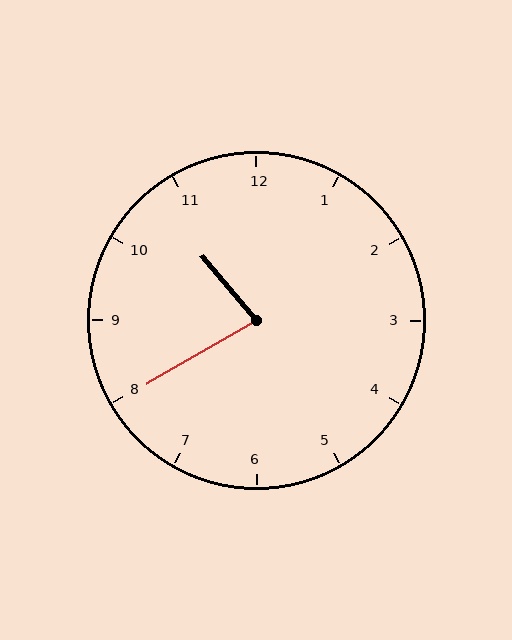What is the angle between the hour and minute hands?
Approximately 80 degrees.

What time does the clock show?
10:40.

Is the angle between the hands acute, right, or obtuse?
It is acute.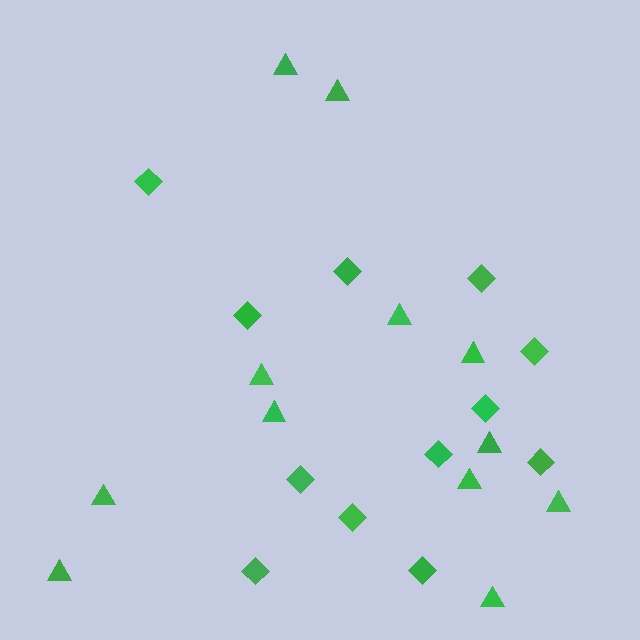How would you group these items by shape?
There are 2 groups: one group of diamonds (12) and one group of triangles (12).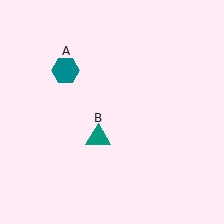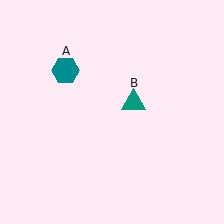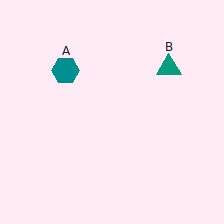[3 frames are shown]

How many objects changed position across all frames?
1 object changed position: teal triangle (object B).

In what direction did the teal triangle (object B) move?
The teal triangle (object B) moved up and to the right.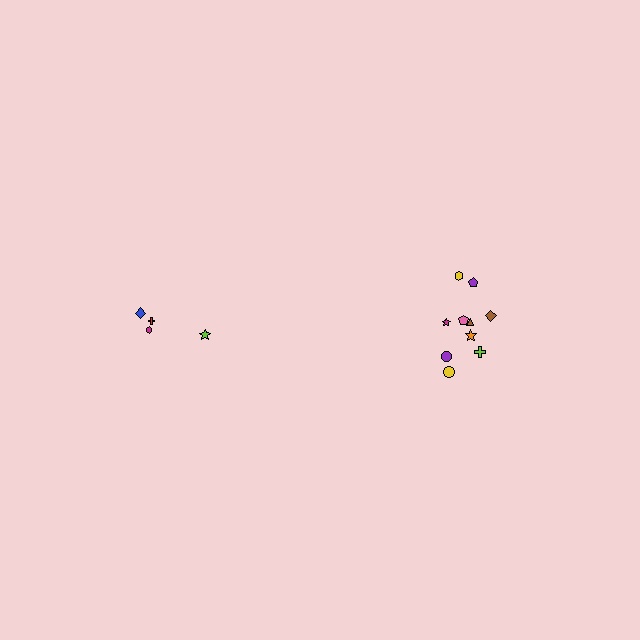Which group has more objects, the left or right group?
The right group.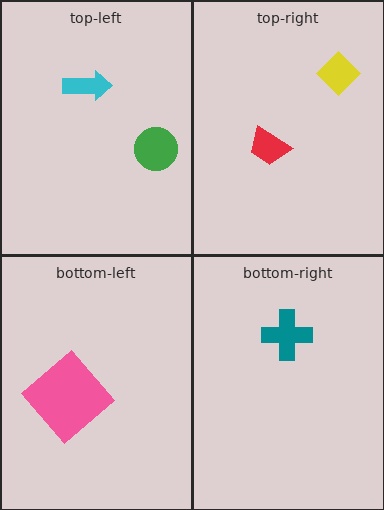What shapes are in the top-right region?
The red trapezoid, the yellow diamond.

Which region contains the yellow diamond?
The top-right region.